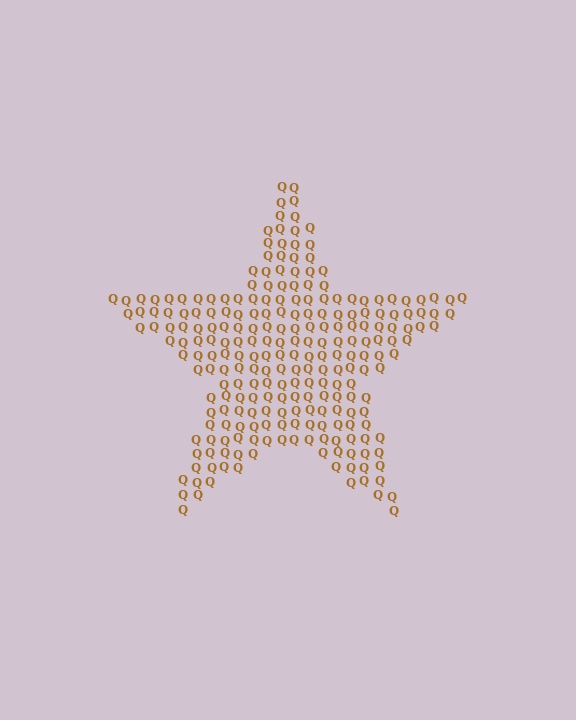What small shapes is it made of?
It is made of small letter Q's.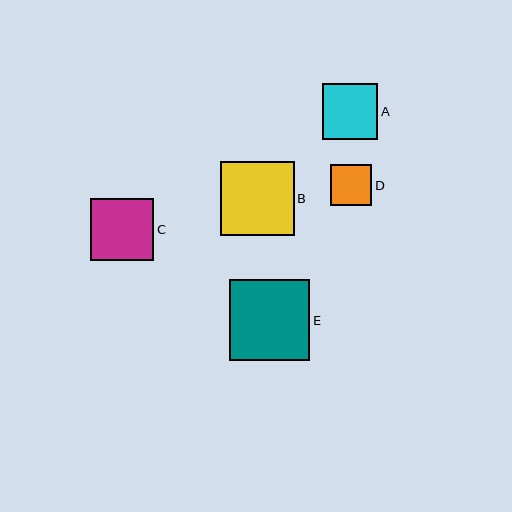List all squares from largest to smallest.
From largest to smallest: E, B, C, A, D.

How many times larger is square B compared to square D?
Square B is approximately 1.8 times the size of square D.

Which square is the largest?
Square E is the largest with a size of approximately 81 pixels.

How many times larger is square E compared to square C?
Square E is approximately 1.3 times the size of square C.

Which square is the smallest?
Square D is the smallest with a size of approximately 41 pixels.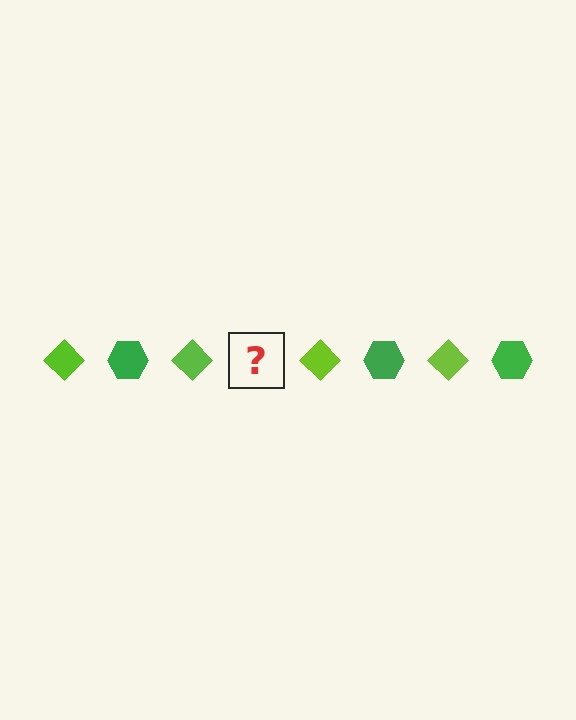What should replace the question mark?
The question mark should be replaced with a green hexagon.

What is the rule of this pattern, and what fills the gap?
The rule is that the pattern alternates between lime diamond and green hexagon. The gap should be filled with a green hexagon.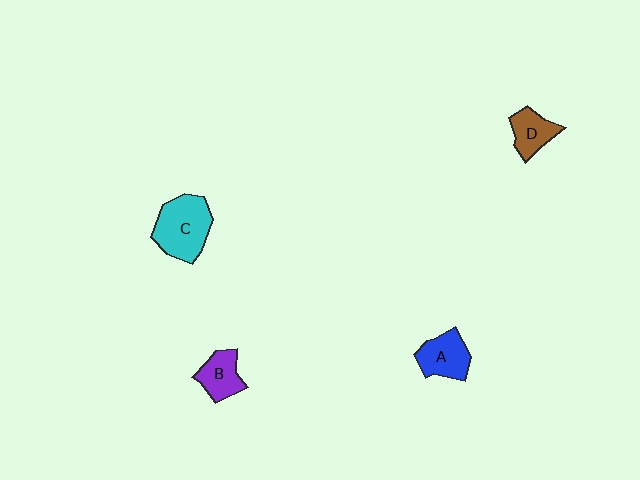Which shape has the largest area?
Shape C (cyan).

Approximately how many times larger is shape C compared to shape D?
Approximately 1.8 times.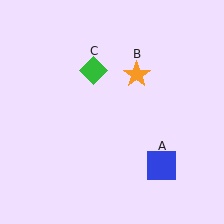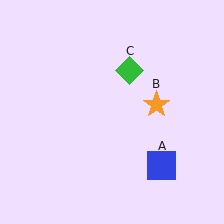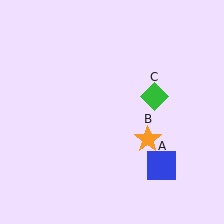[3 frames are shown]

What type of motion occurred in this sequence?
The orange star (object B), green diamond (object C) rotated clockwise around the center of the scene.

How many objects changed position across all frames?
2 objects changed position: orange star (object B), green diamond (object C).